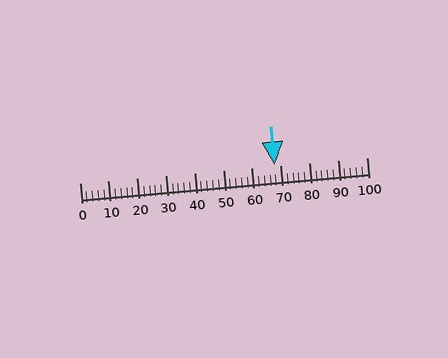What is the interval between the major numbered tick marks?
The major tick marks are spaced 10 units apart.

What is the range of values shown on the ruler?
The ruler shows values from 0 to 100.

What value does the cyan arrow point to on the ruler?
The cyan arrow points to approximately 68.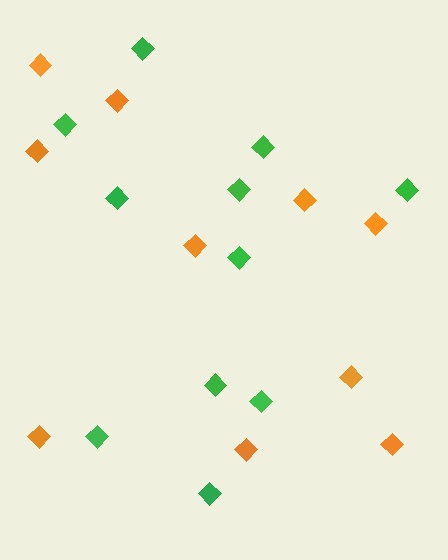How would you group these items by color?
There are 2 groups: one group of orange diamonds (10) and one group of green diamonds (11).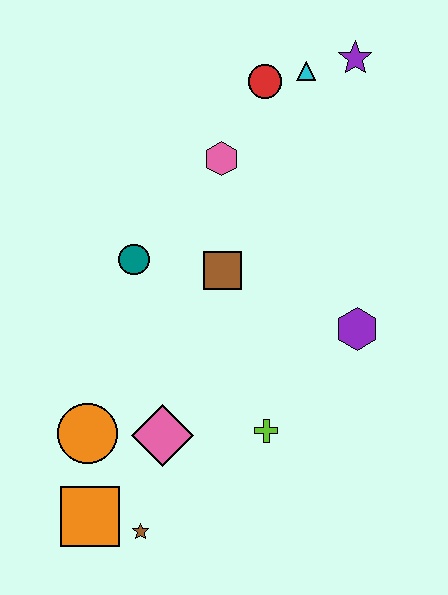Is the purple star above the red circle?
Yes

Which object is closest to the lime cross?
The pink diamond is closest to the lime cross.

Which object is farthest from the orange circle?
The purple star is farthest from the orange circle.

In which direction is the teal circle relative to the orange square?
The teal circle is above the orange square.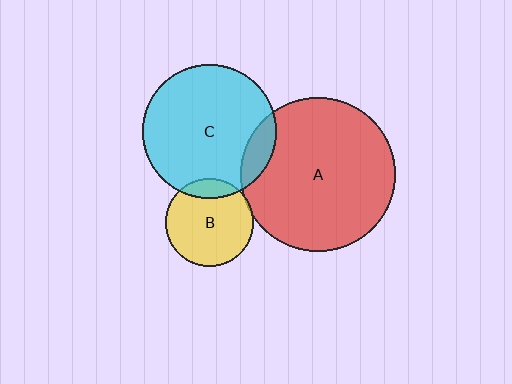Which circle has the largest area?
Circle A (red).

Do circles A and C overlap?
Yes.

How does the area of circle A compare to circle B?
Approximately 3.1 times.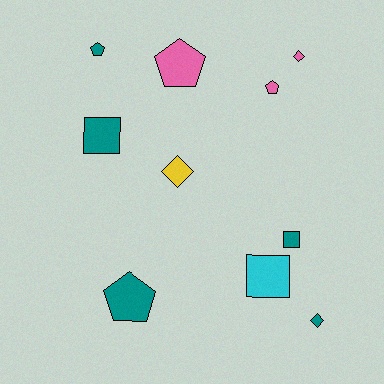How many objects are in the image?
There are 10 objects.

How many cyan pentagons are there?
There are no cyan pentagons.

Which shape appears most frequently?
Pentagon, with 4 objects.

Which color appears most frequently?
Teal, with 5 objects.